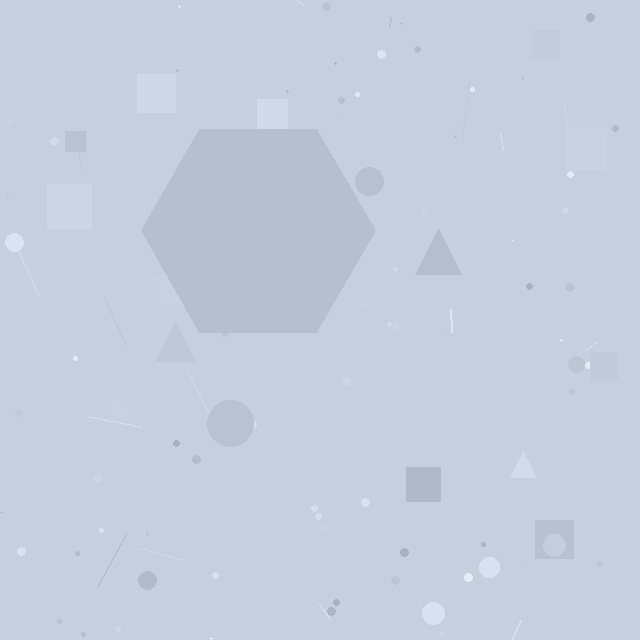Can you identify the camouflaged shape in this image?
The camouflaged shape is a hexagon.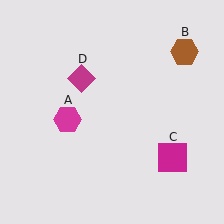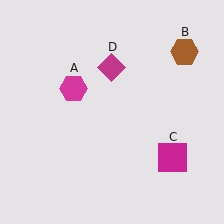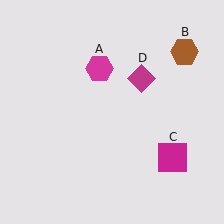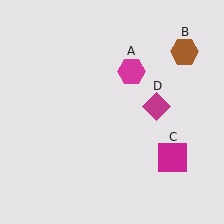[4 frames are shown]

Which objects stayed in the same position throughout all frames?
Brown hexagon (object B) and magenta square (object C) remained stationary.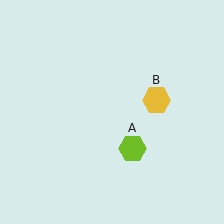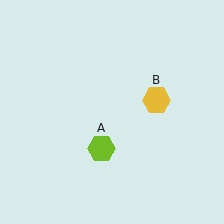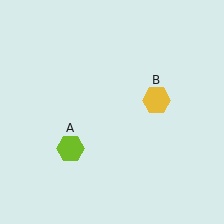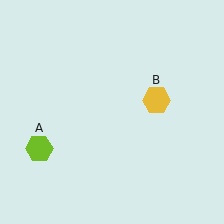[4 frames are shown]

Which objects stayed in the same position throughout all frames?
Yellow hexagon (object B) remained stationary.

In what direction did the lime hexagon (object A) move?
The lime hexagon (object A) moved left.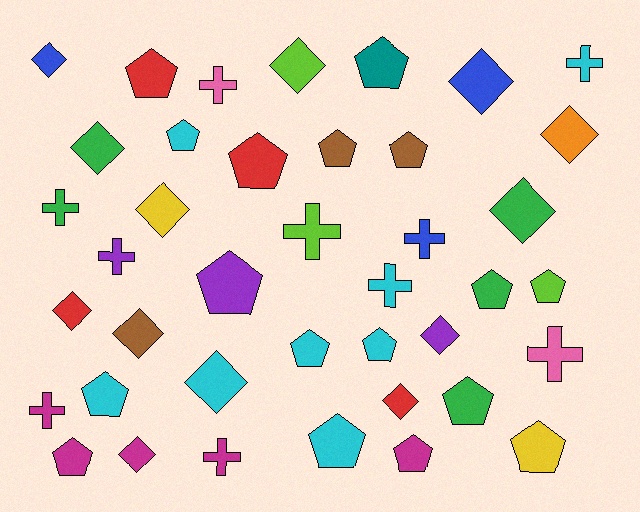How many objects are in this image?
There are 40 objects.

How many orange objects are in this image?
There is 1 orange object.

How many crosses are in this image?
There are 10 crosses.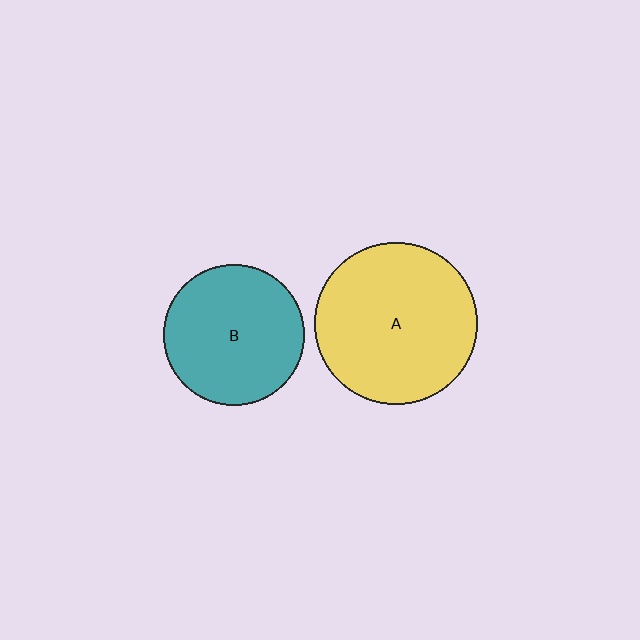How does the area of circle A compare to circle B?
Approximately 1.3 times.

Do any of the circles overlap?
No, none of the circles overlap.